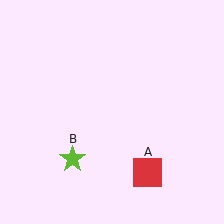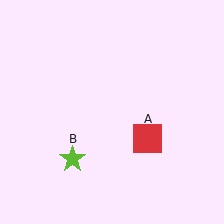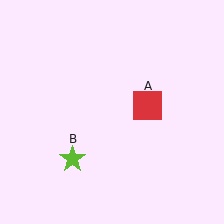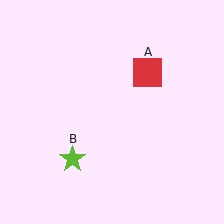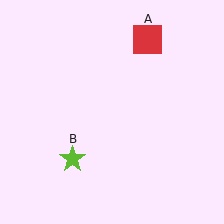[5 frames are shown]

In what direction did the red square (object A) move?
The red square (object A) moved up.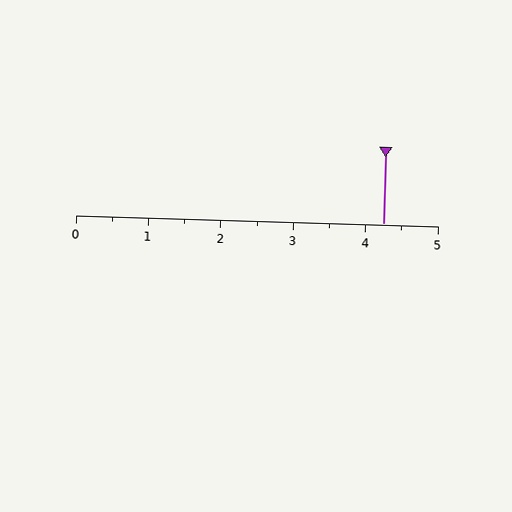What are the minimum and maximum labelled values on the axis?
The axis runs from 0 to 5.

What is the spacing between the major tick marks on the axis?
The major ticks are spaced 1 apart.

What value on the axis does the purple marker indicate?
The marker indicates approximately 4.2.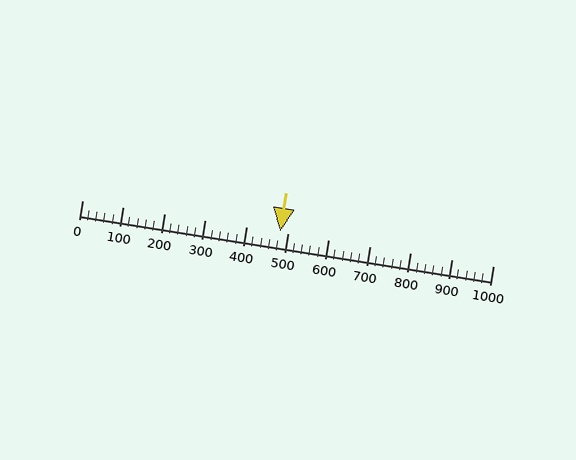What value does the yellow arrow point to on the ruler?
The yellow arrow points to approximately 481.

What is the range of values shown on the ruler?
The ruler shows values from 0 to 1000.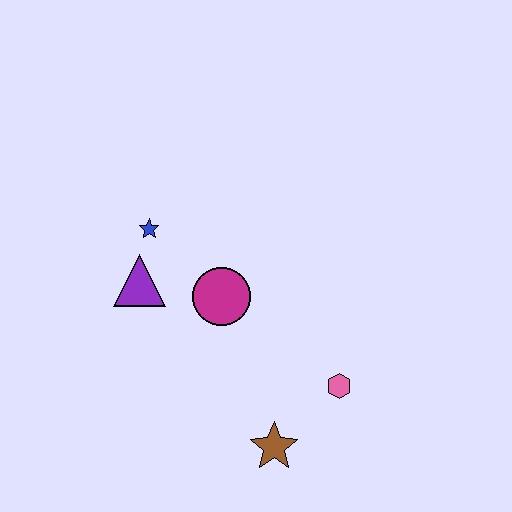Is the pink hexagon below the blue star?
Yes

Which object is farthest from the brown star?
The blue star is farthest from the brown star.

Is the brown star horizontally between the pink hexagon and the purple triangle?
Yes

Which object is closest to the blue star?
The purple triangle is closest to the blue star.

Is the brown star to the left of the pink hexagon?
Yes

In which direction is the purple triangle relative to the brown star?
The purple triangle is above the brown star.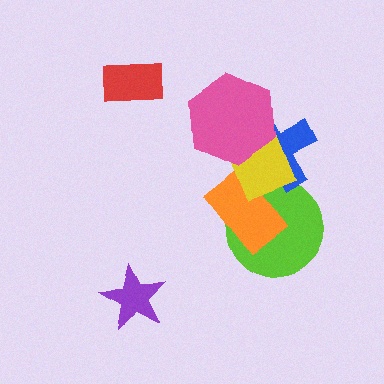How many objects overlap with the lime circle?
3 objects overlap with the lime circle.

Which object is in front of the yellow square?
The pink hexagon is in front of the yellow square.